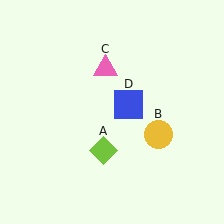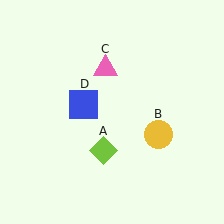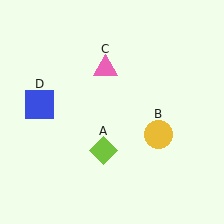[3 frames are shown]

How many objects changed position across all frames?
1 object changed position: blue square (object D).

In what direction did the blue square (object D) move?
The blue square (object D) moved left.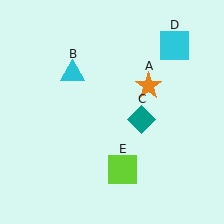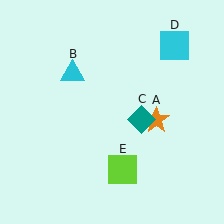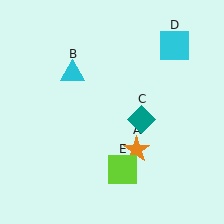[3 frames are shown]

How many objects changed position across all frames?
1 object changed position: orange star (object A).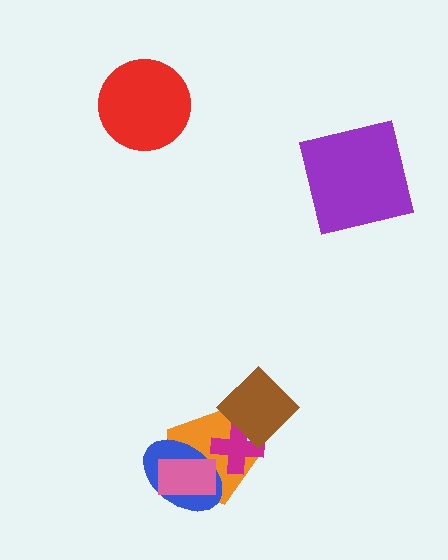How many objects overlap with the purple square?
0 objects overlap with the purple square.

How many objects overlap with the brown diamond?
2 objects overlap with the brown diamond.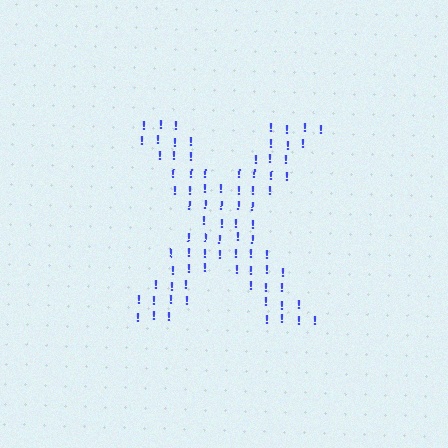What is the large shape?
The large shape is the letter X.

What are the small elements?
The small elements are exclamation marks.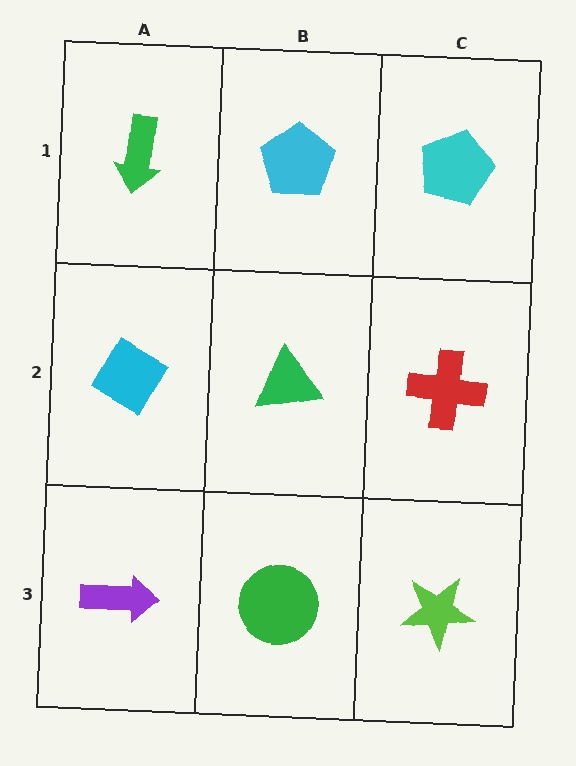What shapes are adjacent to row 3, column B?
A green triangle (row 2, column B), a purple arrow (row 3, column A), a lime star (row 3, column C).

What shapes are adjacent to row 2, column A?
A green arrow (row 1, column A), a purple arrow (row 3, column A), a green triangle (row 2, column B).